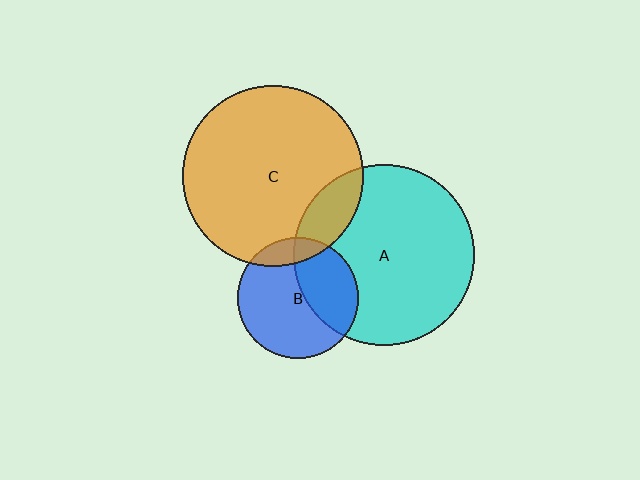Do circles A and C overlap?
Yes.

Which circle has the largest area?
Circle A (cyan).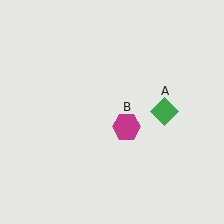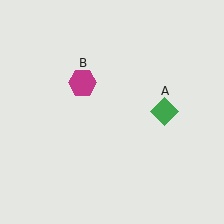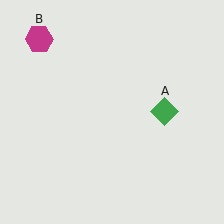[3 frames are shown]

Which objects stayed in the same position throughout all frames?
Green diamond (object A) remained stationary.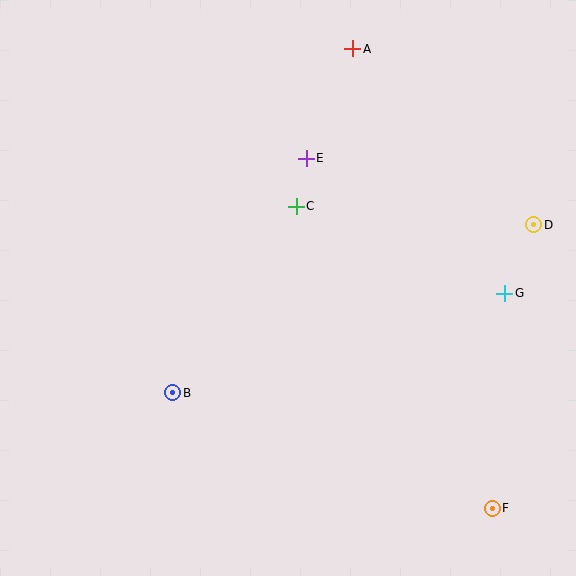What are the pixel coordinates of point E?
Point E is at (306, 158).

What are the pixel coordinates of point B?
Point B is at (173, 393).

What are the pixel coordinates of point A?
Point A is at (353, 49).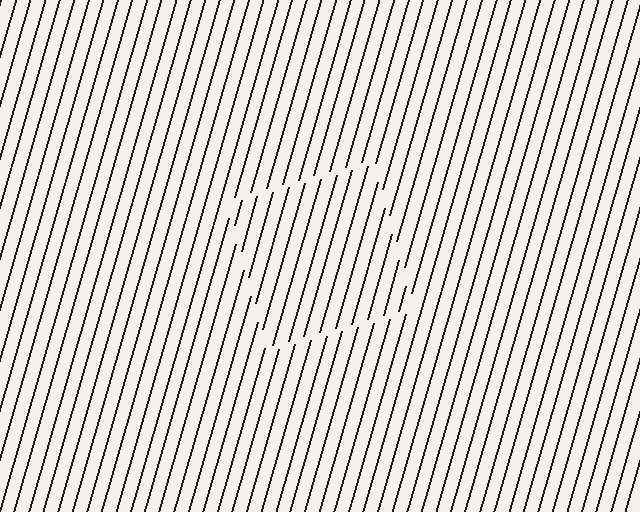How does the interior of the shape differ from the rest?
The interior of the shape contains the same grating, shifted by half a period — the contour is defined by the phase discontinuity where line-ends from the inner and outer gratings abut.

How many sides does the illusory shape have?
4 sides — the line-ends trace a square.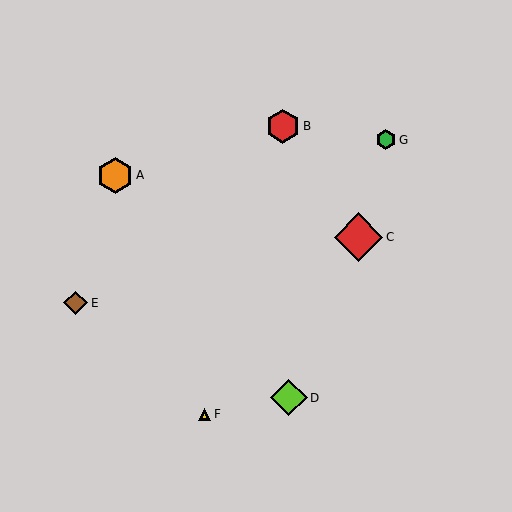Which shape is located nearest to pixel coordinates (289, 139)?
The red hexagon (labeled B) at (283, 126) is nearest to that location.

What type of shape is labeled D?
Shape D is a lime diamond.